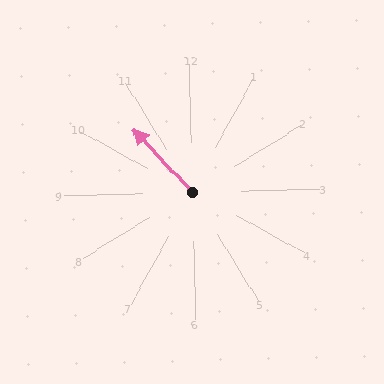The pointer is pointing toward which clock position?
Roughly 11 o'clock.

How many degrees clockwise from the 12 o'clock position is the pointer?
Approximately 318 degrees.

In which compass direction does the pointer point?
Northwest.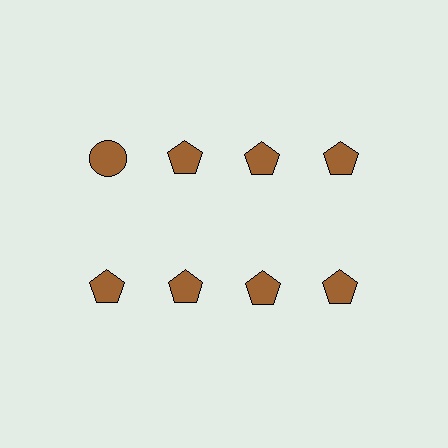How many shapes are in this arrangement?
There are 8 shapes arranged in a grid pattern.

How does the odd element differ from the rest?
It has a different shape: circle instead of pentagon.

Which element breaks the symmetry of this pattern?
The brown circle in the top row, leftmost column breaks the symmetry. All other shapes are brown pentagons.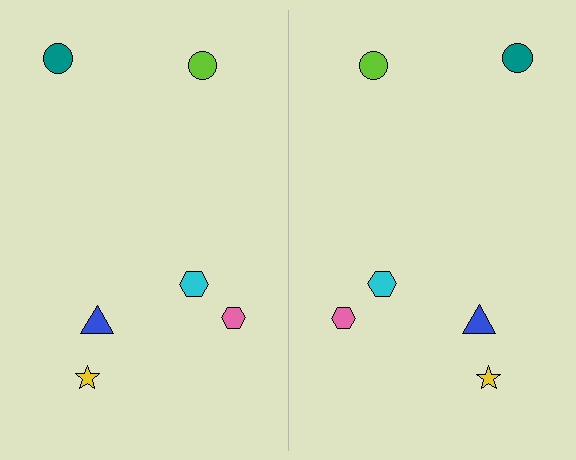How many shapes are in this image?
There are 12 shapes in this image.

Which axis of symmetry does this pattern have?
The pattern has a vertical axis of symmetry running through the center of the image.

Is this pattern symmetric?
Yes, this pattern has bilateral (reflection) symmetry.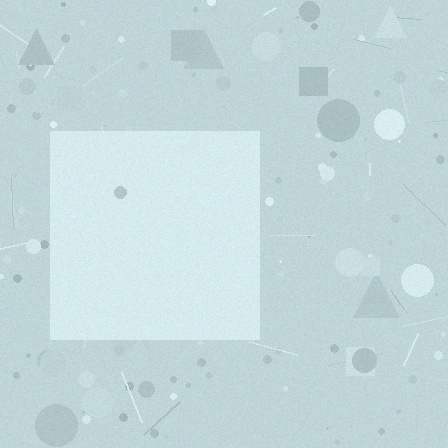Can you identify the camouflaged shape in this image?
The camouflaged shape is a square.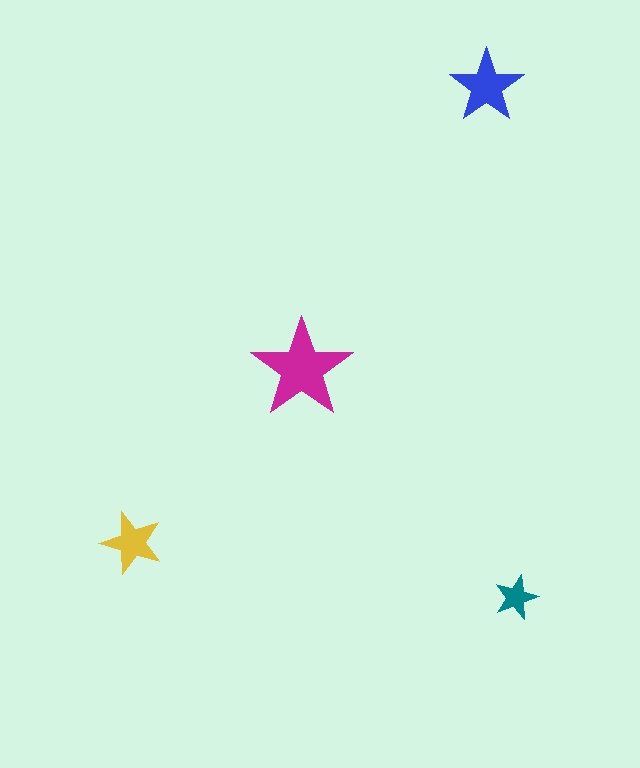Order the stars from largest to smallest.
the magenta one, the blue one, the yellow one, the teal one.